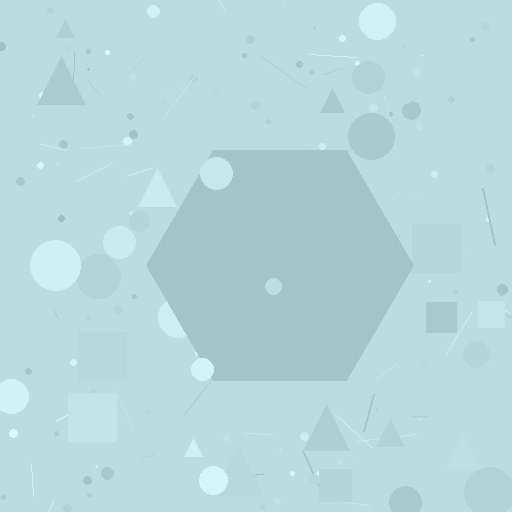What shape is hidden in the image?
A hexagon is hidden in the image.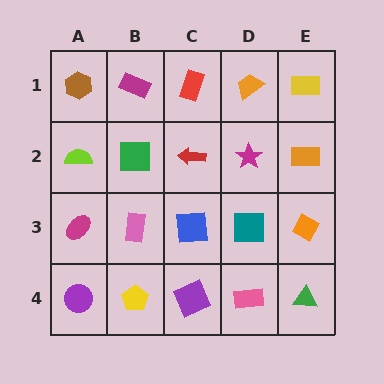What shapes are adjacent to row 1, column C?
A red arrow (row 2, column C), a magenta rectangle (row 1, column B), an orange trapezoid (row 1, column D).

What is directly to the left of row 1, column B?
A brown hexagon.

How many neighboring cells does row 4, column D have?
3.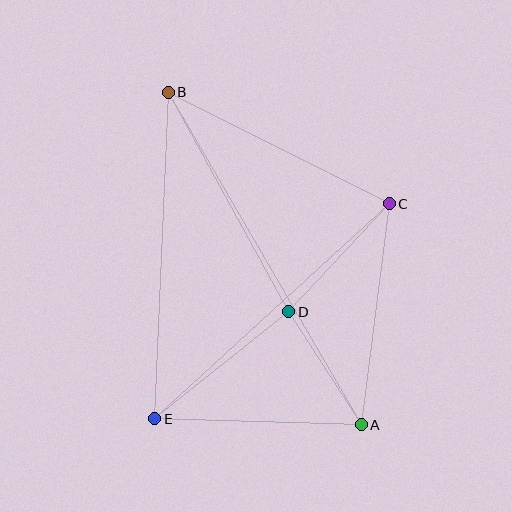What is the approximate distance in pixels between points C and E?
The distance between C and E is approximately 318 pixels.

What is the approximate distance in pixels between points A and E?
The distance between A and E is approximately 206 pixels.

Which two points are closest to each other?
Points A and D are closest to each other.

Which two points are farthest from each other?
Points A and B are farthest from each other.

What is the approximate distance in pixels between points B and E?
The distance between B and E is approximately 327 pixels.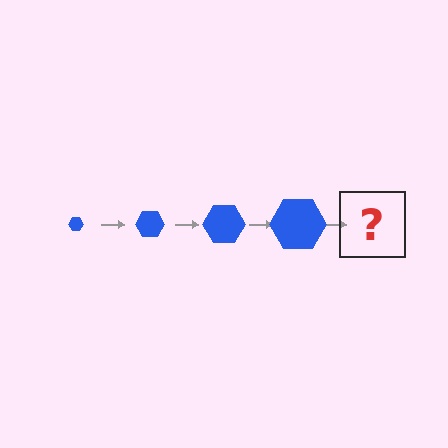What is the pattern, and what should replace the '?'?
The pattern is that the hexagon gets progressively larger each step. The '?' should be a blue hexagon, larger than the previous one.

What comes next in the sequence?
The next element should be a blue hexagon, larger than the previous one.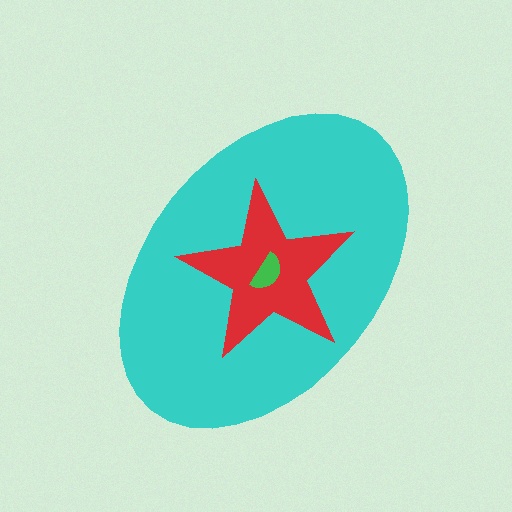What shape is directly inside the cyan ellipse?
The red star.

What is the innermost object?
The green semicircle.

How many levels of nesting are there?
3.